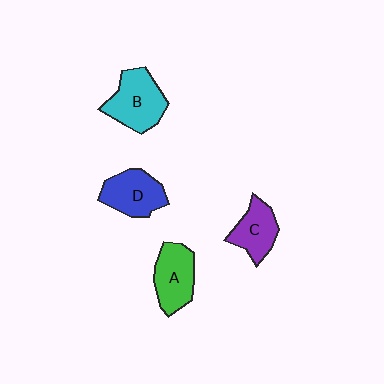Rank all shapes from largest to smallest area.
From largest to smallest: B (cyan), A (green), D (blue), C (purple).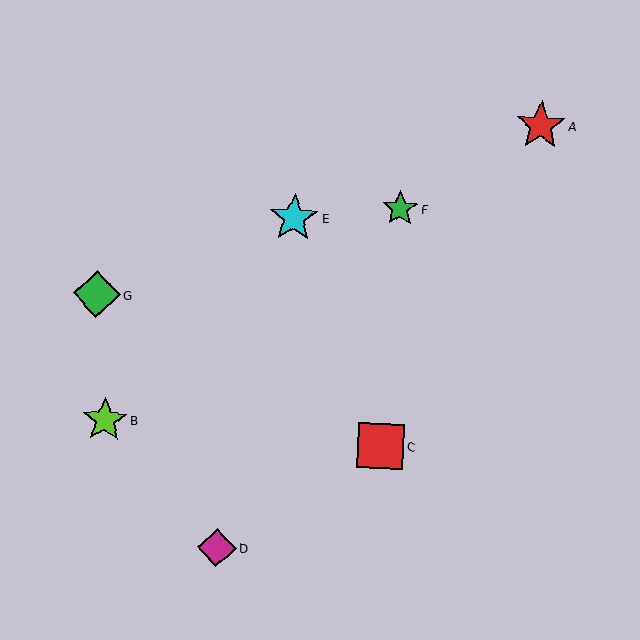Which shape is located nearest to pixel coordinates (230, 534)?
The magenta diamond (labeled D) at (217, 548) is nearest to that location.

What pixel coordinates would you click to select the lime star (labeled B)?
Click at (105, 420) to select the lime star B.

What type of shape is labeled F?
Shape F is a green star.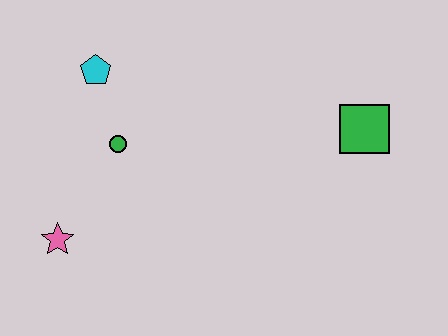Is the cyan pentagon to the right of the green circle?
No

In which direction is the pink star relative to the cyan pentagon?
The pink star is below the cyan pentagon.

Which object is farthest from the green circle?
The green square is farthest from the green circle.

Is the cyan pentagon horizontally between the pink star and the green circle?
Yes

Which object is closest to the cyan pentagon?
The green circle is closest to the cyan pentagon.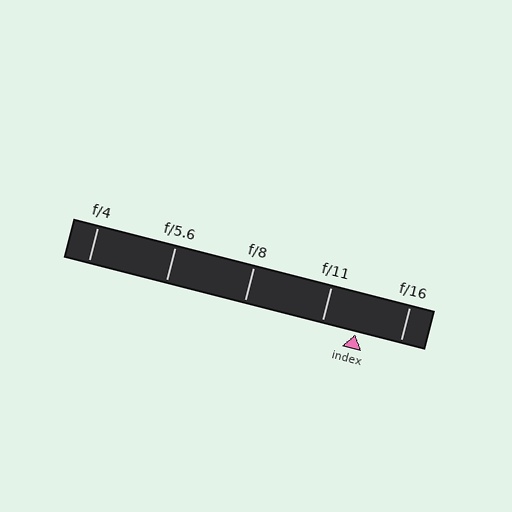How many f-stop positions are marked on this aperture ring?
There are 5 f-stop positions marked.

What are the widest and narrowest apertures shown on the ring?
The widest aperture shown is f/4 and the narrowest is f/16.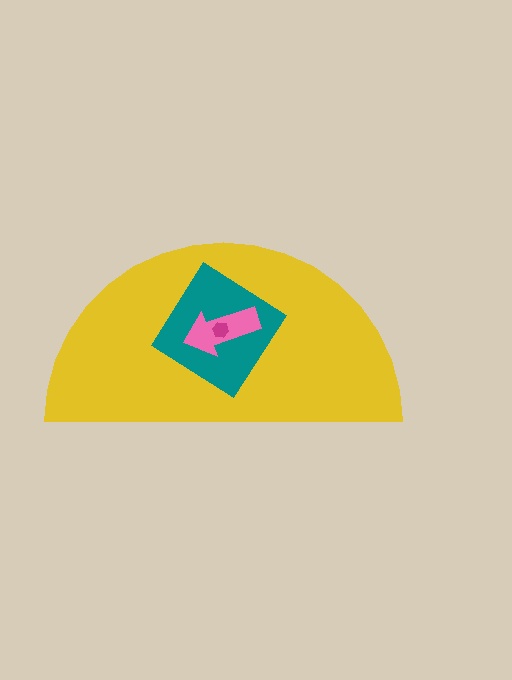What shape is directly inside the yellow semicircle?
The teal diamond.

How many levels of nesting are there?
4.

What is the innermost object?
The magenta hexagon.